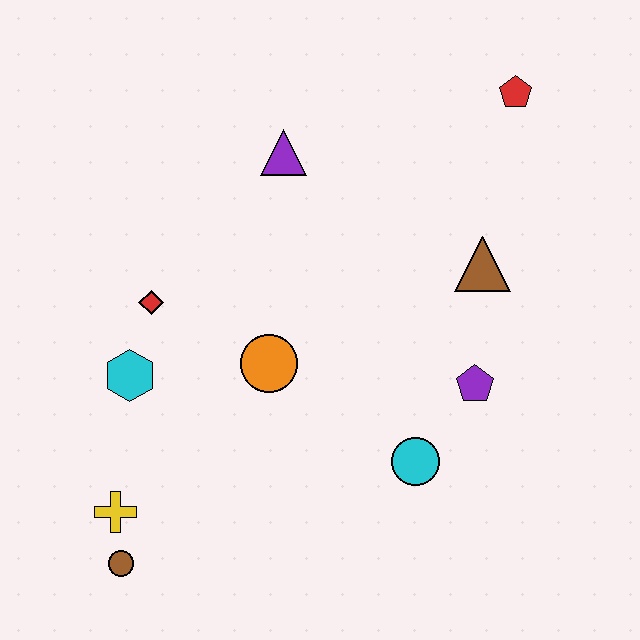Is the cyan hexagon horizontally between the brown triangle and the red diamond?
No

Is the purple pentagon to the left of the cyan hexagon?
No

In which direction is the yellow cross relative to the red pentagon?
The yellow cross is below the red pentagon.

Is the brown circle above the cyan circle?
No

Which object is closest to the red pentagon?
The brown triangle is closest to the red pentagon.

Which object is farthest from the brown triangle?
The brown circle is farthest from the brown triangle.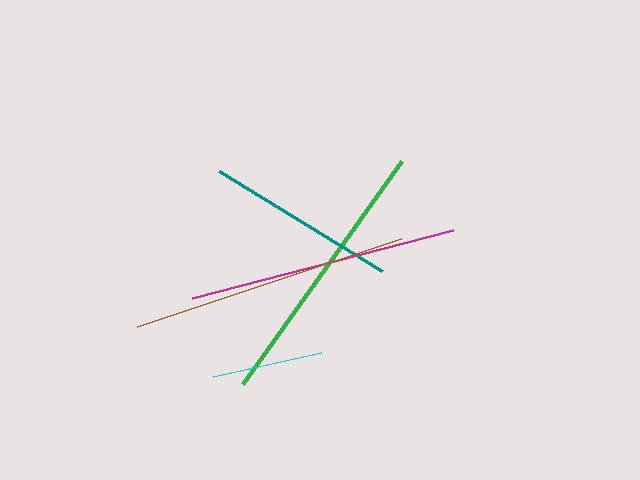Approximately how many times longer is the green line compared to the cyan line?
The green line is approximately 2.5 times the length of the cyan line.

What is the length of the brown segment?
The brown segment is approximately 278 pixels long.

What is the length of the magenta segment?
The magenta segment is approximately 270 pixels long.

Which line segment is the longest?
The brown line is the longest at approximately 278 pixels.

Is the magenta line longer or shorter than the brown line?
The brown line is longer than the magenta line.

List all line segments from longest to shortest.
From longest to shortest: brown, green, magenta, teal, cyan.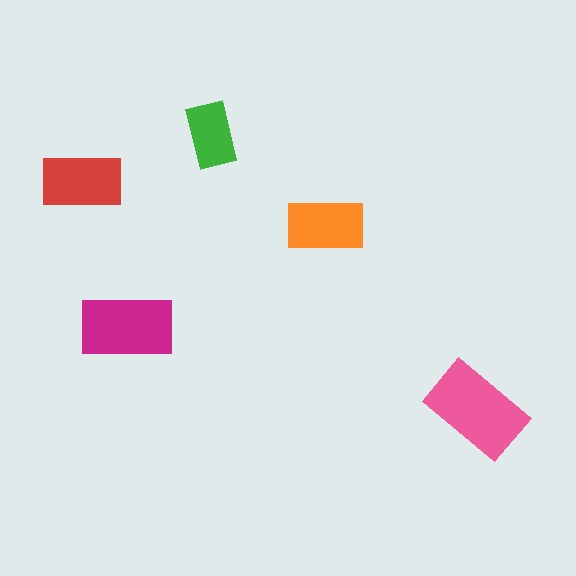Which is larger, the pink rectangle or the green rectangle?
The pink one.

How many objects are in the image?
There are 5 objects in the image.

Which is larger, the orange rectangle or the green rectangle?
The orange one.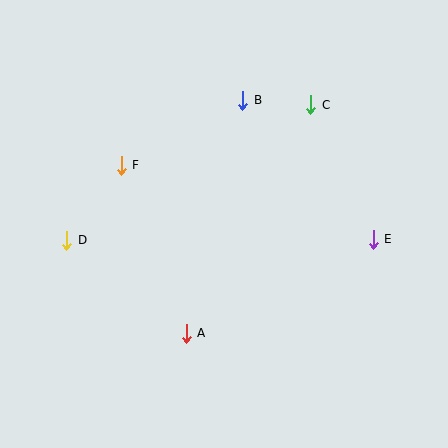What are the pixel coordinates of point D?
Point D is at (67, 240).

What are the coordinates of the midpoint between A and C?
The midpoint between A and C is at (248, 219).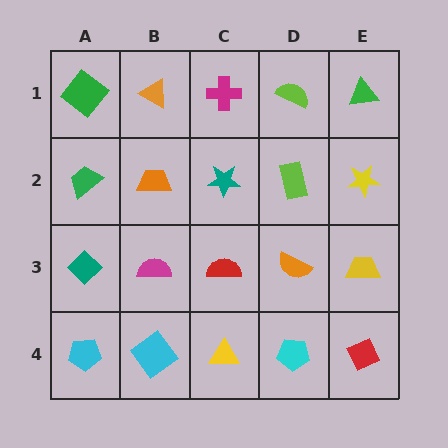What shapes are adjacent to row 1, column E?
A yellow star (row 2, column E), a lime semicircle (row 1, column D).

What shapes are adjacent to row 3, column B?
An orange trapezoid (row 2, column B), a cyan diamond (row 4, column B), a teal diamond (row 3, column A), a red semicircle (row 3, column C).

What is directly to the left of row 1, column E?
A lime semicircle.